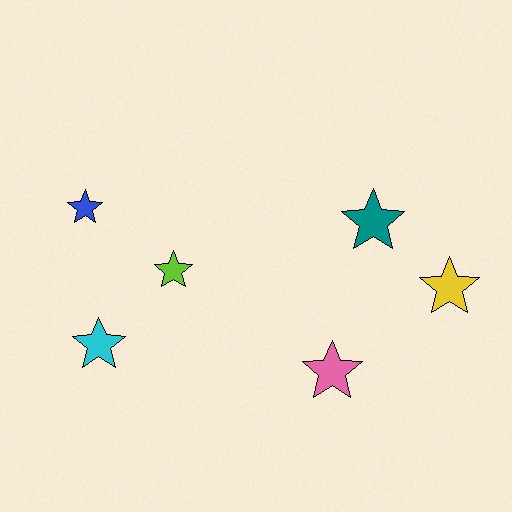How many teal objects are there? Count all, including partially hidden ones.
There is 1 teal object.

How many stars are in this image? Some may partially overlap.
There are 6 stars.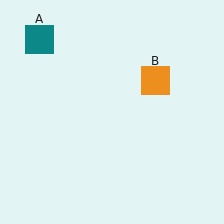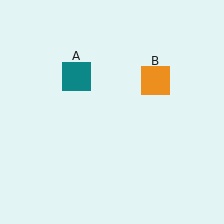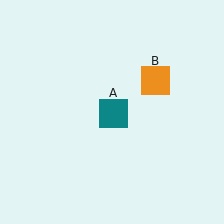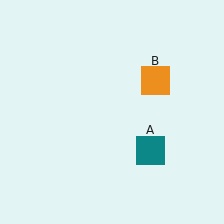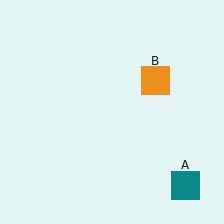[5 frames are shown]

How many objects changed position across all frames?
1 object changed position: teal square (object A).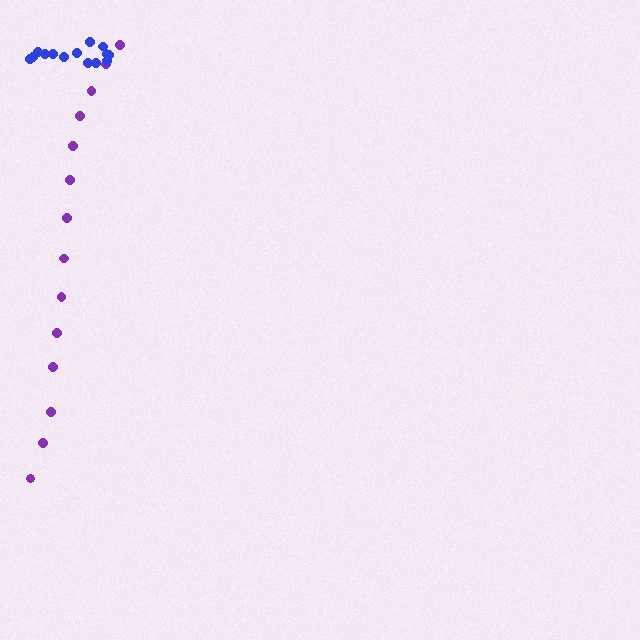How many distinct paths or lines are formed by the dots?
There are 2 distinct paths.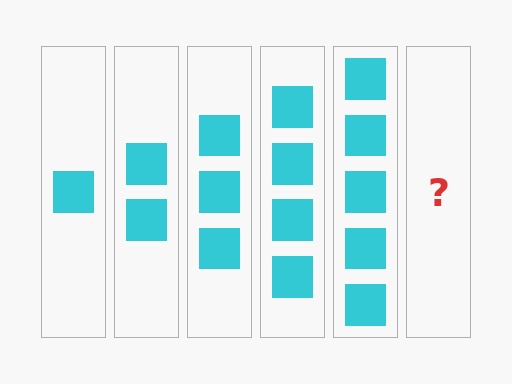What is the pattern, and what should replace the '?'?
The pattern is that each step adds one more square. The '?' should be 6 squares.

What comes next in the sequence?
The next element should be 6 squares.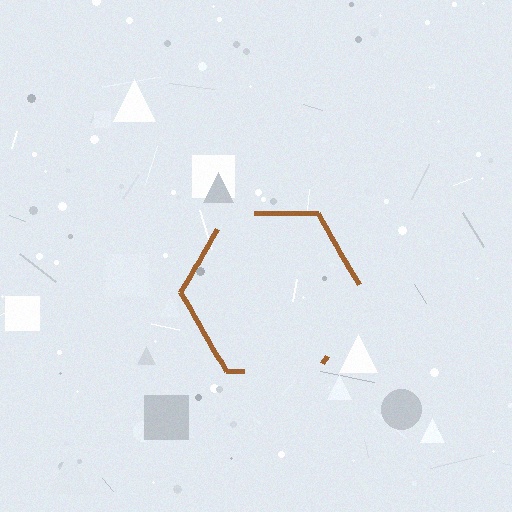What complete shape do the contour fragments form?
The contour fragments form a hexagon.